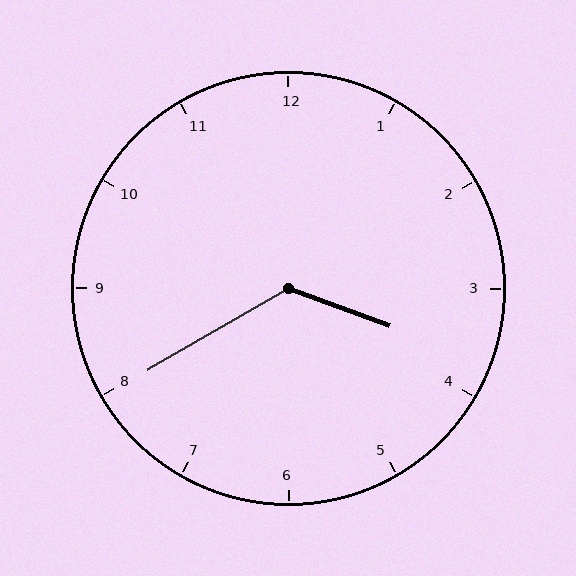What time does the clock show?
3:40.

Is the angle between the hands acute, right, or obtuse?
It is obtuse.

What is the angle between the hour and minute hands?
Approximately 130 degrees.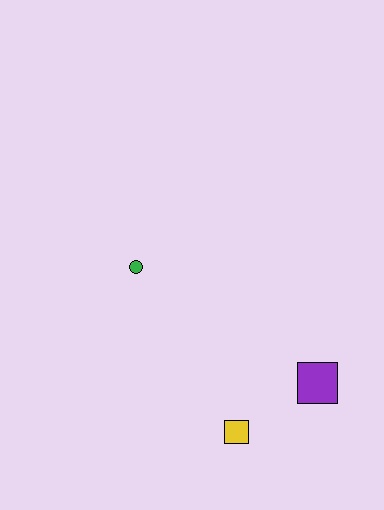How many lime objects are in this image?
There are no lime objects.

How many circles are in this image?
There is 1 circle.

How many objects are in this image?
There are 3 objects.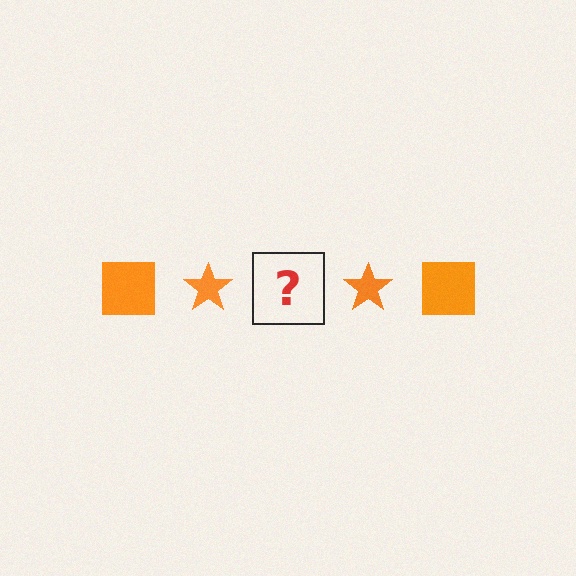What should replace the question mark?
The question mark should be replaced with an orange square.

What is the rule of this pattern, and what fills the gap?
The rule is that the pattern cycles through square, star shapes in orange. The gap should be filled with an orange square.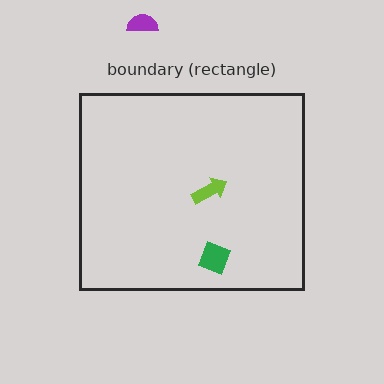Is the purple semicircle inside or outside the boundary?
Outside.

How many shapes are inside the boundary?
2 inside, 1 outside.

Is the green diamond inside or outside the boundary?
Inside.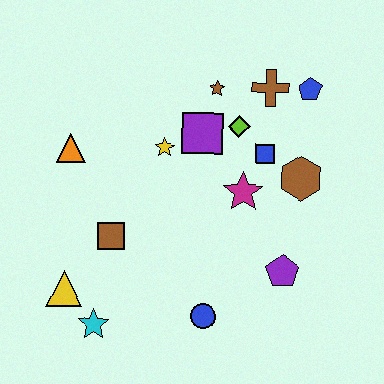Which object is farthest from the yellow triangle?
The blue pentagon is farthest from the yellow triangle.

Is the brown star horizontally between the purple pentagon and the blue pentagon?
No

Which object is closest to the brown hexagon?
The blue square is closest to the brown hexagon.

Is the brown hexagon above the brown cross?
No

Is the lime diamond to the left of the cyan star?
No